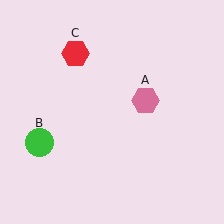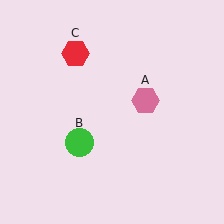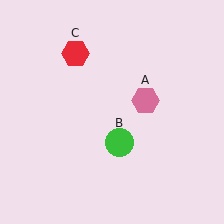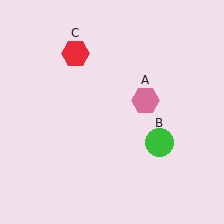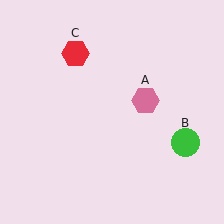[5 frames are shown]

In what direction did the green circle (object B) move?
The green circle (object B) moved right.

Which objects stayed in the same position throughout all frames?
Pink hexagon (object A) and red hexagon (object C) remained stationary.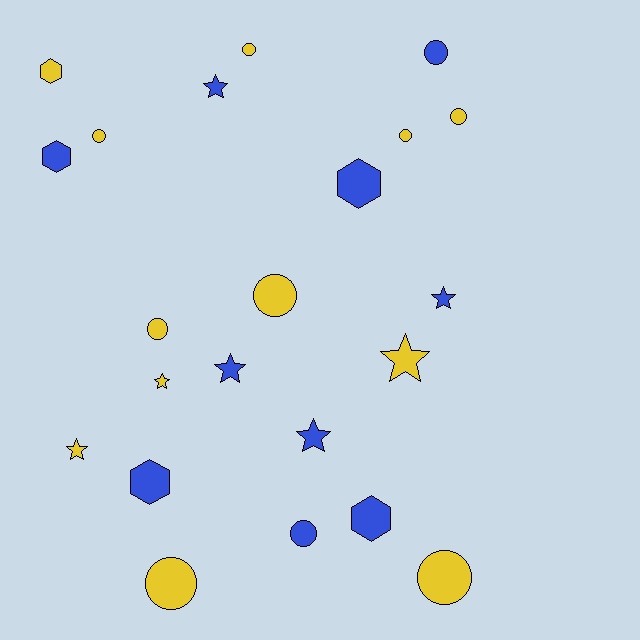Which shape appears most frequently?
Circle, with 10 objects.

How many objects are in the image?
There are 22 objects.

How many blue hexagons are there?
There are 4 blue hexagons.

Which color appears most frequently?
Yellow, with 12 objects.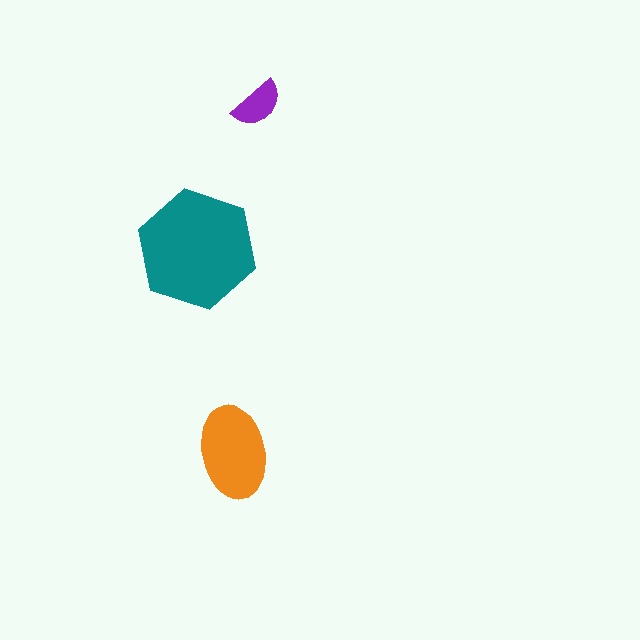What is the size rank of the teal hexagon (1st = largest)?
1st.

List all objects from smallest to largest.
The purple semicircle, the orange ellipse, the teal hexagon.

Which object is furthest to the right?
The purple semicircle is rightmost.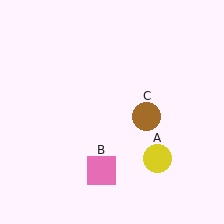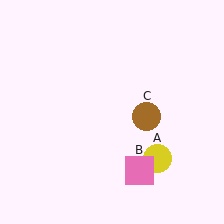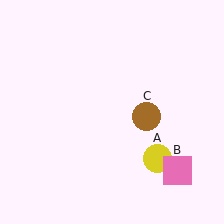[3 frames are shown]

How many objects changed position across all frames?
1 object changed position: pink square (object B).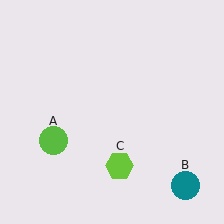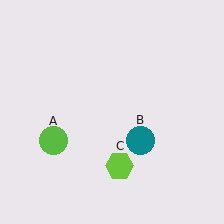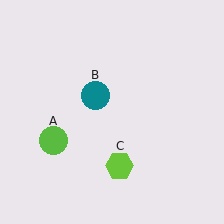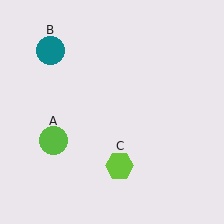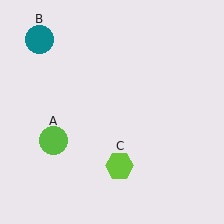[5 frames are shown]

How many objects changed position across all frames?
1 object changed position: teal circle (object B).